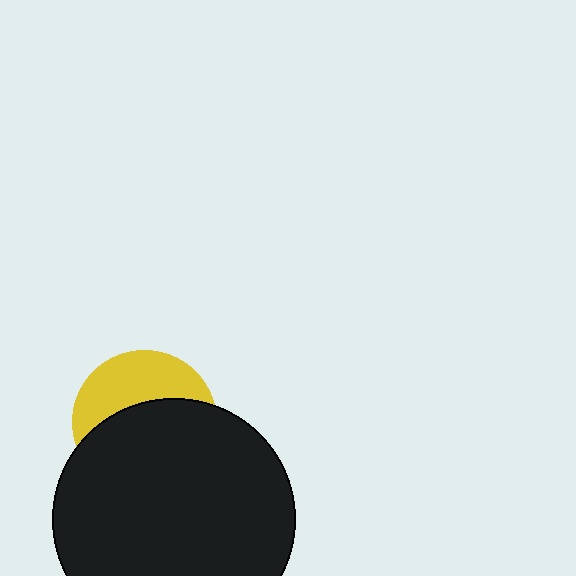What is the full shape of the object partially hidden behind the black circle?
The partially hidden object is a yellow circle.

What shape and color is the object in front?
The object in front is a black circle.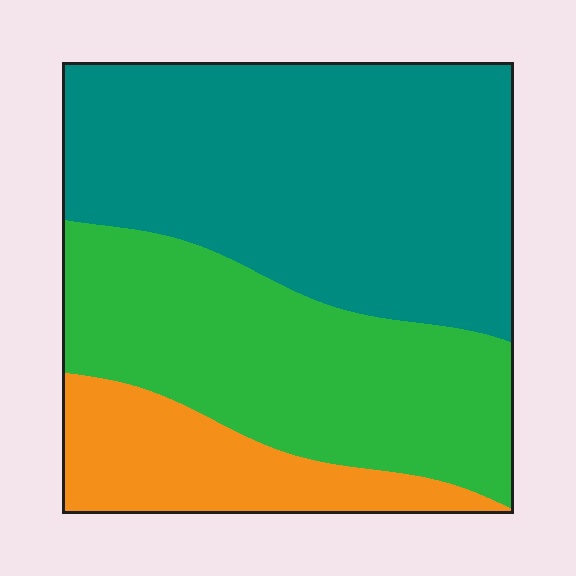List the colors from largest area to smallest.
From largest to smallest: teal, green, orange.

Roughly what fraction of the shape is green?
Green covers around 35% of the shape.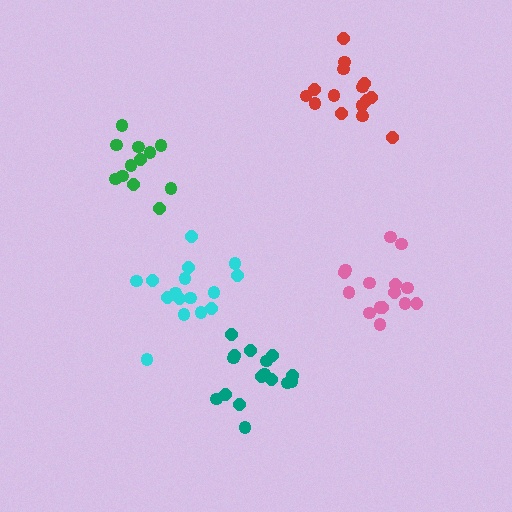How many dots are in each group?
Group 1: 15 dots, Group 2: 16 dots, Group 3: 16 dots, Group 4: 12 dots, Group 5: 15 dots (74 total).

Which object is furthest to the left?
The green cluster is leftmost.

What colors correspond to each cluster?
The clusters are colored: pink, cyan, teal, green, red.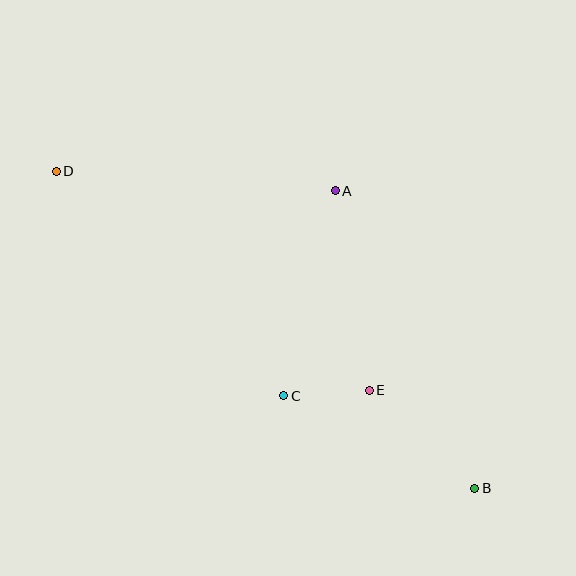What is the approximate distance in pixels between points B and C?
The distance between B and C is approximately 212 pixels.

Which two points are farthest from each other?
Points B and D are farthest from each other.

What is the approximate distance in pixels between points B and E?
The distance between B and E is approximately 144 pixels.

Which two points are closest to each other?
Points C and E are closest to each other.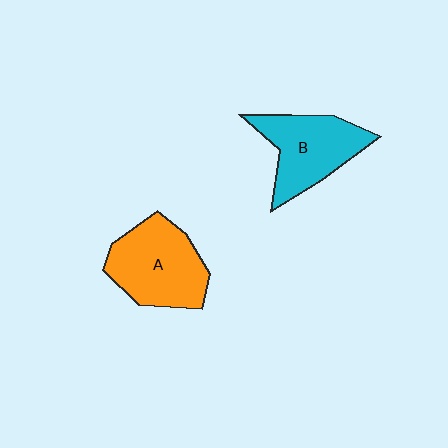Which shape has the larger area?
Shape A (orange).